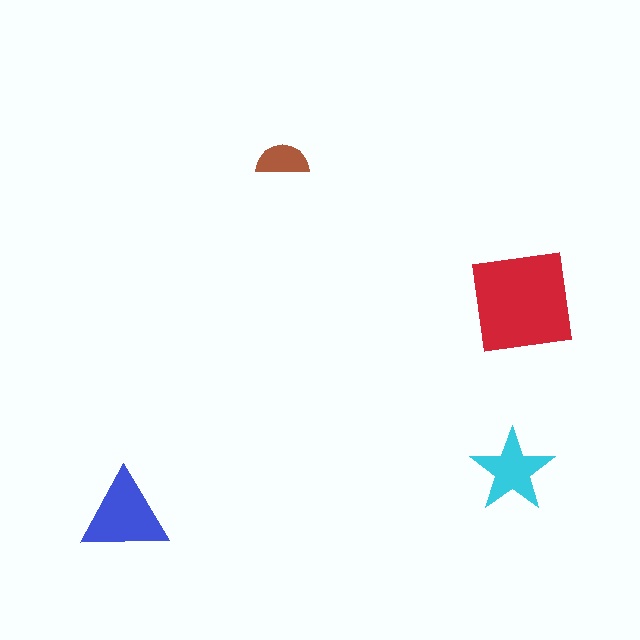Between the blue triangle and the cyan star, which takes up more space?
The blue triangle.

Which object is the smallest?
The brown semicircle.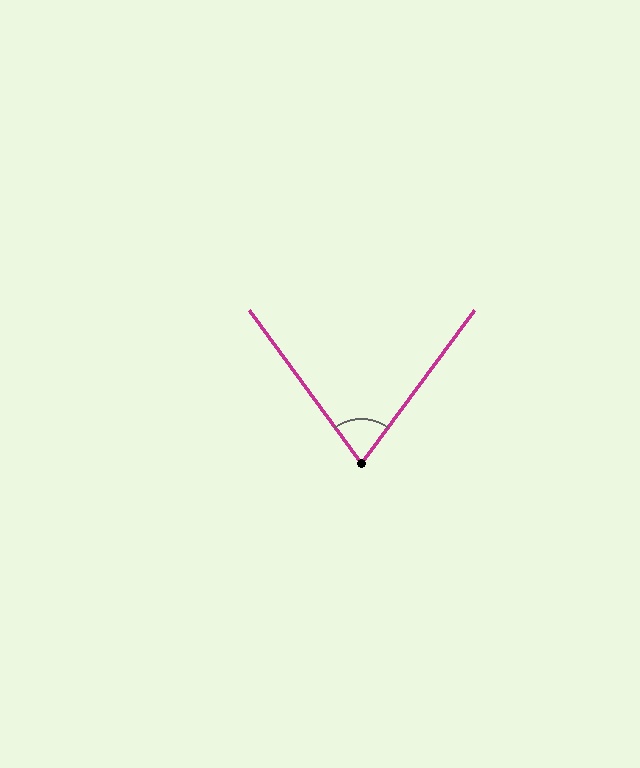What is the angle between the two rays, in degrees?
Approximately 73 degrees.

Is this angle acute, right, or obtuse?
It is acute.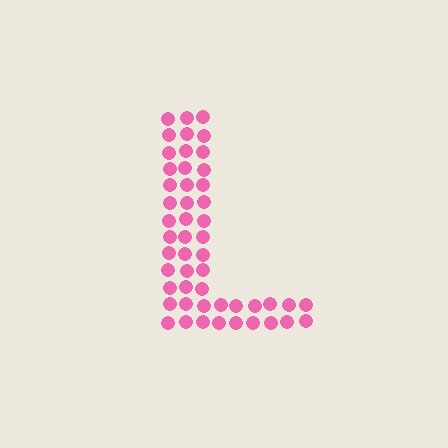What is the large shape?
The large shape is the letter L.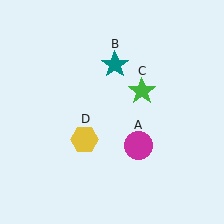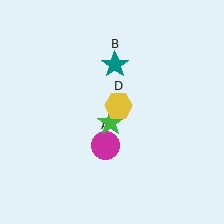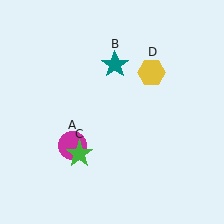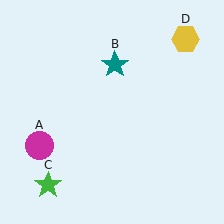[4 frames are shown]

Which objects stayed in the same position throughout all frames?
Teal star (object B) remained stationary.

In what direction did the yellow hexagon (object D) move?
The yellow hexagon (object D) moved up and to the right.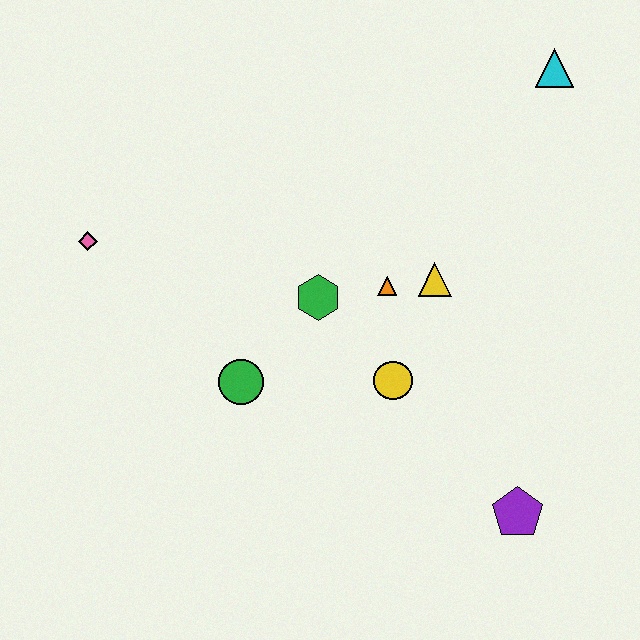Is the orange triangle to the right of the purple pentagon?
No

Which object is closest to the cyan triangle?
The yellow triangle is closest to the cyan triangle.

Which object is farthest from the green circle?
The cyan triangle is farthest from the green circle.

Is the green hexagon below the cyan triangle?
Yes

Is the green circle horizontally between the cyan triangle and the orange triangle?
No